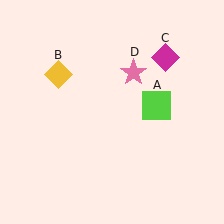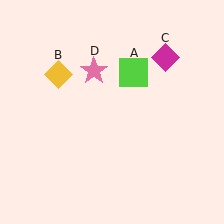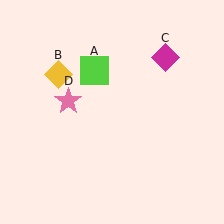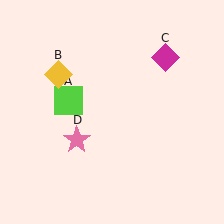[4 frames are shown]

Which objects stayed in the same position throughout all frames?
Yellow diamond (object B) and magenta diamond (object C) remained stationary.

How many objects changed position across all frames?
2 objects changed position: lime square (object A), pink star (object D).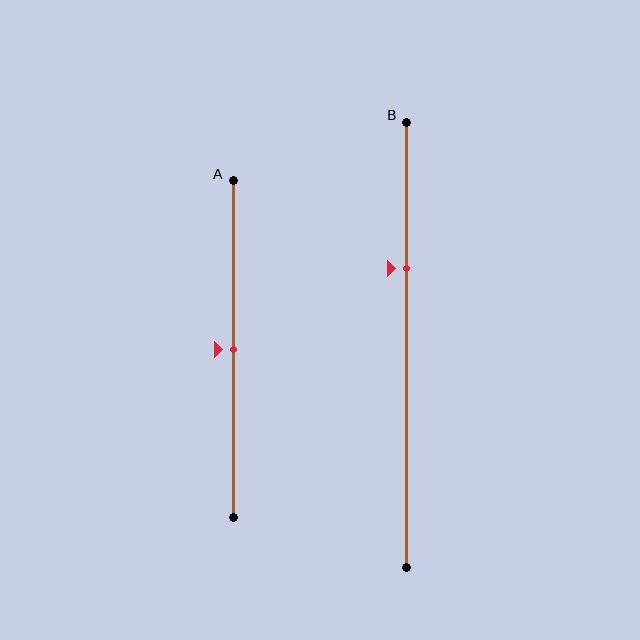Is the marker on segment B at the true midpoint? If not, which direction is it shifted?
No, the marker on segment B is shifted upward by about 17% of the segment length.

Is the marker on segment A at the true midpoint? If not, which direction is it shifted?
Yes, the marker on segment A is at the true midpoint.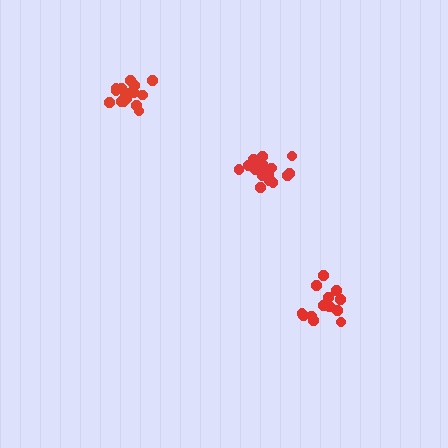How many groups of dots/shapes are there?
There are 3 groups.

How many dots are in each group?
Group 1: 17 dots, Group 2: 17 dots, Group 3: 13 dots (47 total).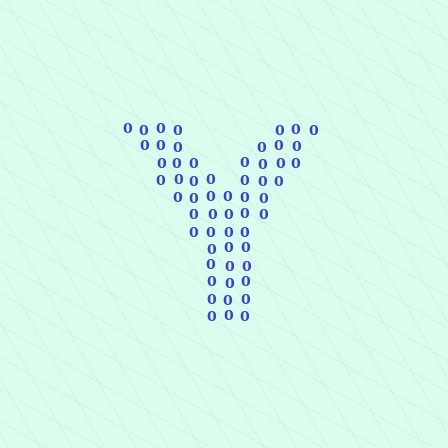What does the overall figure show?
The overall figure shows the letter Y.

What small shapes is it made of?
It is made of small digit 0's.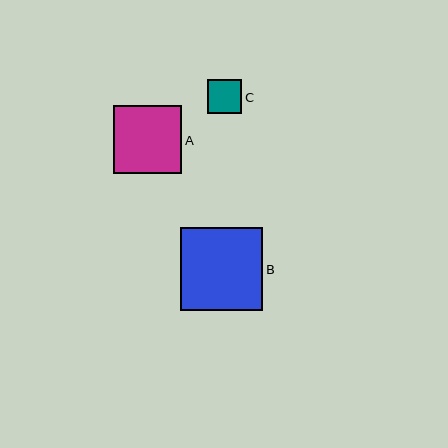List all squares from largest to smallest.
From largest to smallest: B, A, C.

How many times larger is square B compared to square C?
Square B is approximately 2.4 times the size of square C.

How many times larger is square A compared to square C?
Square A is approximately 2.0 times the size of square C.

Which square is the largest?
Square B is the largest with a size of approximately 83 pixels.